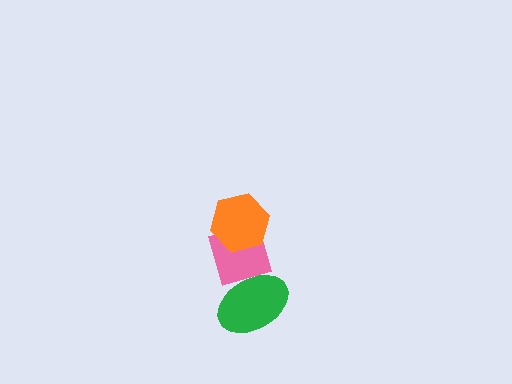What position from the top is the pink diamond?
The pink diamond is 2nd from the top.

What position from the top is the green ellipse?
The green ellipse is 3rd from the top.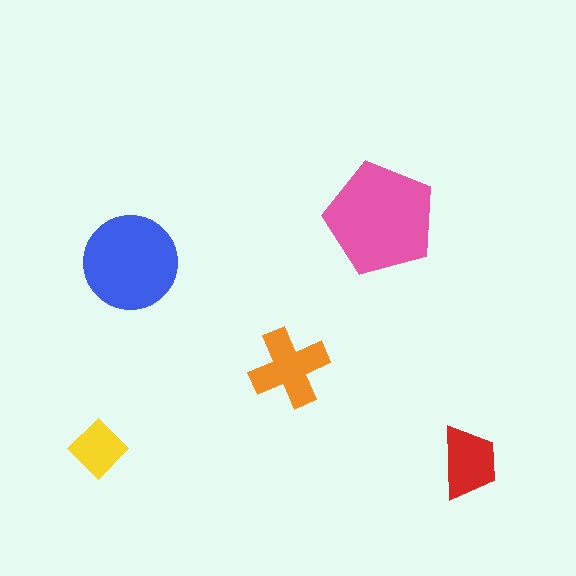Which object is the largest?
The pink pentagon.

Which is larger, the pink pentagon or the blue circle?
The pink pentagon.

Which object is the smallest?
The yellow diamond.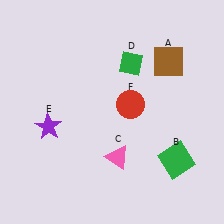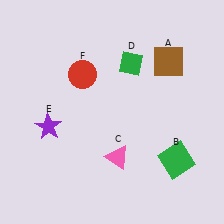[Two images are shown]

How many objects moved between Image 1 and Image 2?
1 object moved between the two images.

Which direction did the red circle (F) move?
The red circle (F) moved left.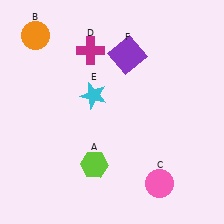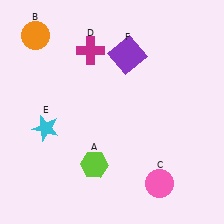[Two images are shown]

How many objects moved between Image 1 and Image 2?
1 object moved between the two images.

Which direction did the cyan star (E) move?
The cyan star (E) moved left.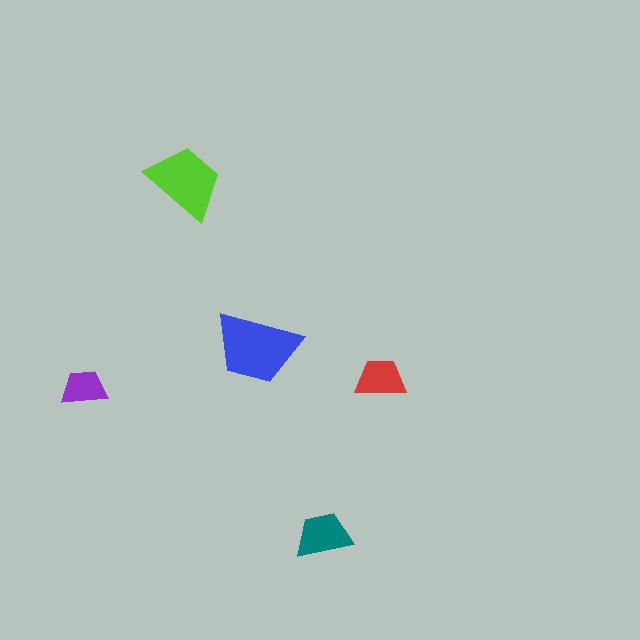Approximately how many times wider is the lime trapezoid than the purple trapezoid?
About 1.5 times wider.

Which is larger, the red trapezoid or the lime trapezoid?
The lime one.